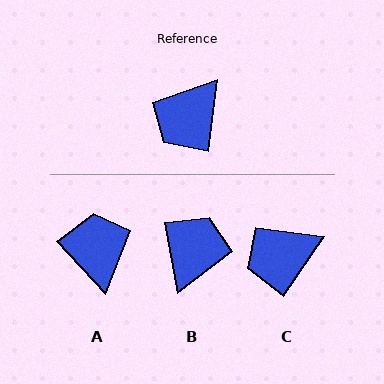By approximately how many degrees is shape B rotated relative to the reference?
Approximately 162 degrees clockwise.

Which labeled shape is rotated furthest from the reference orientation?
B, about 162 degrees away.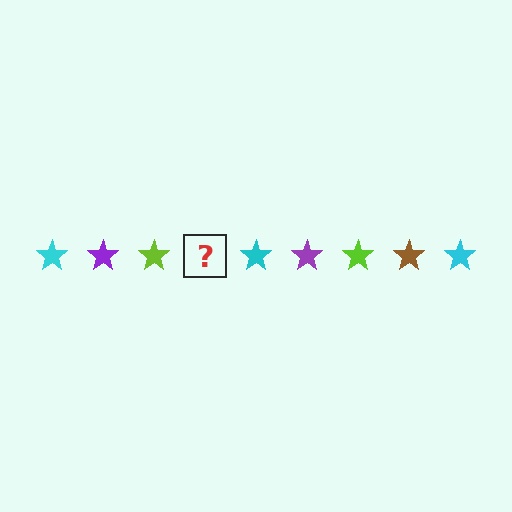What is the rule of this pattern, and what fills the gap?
The rule is that the pattern cycles through cyan, purple, lime, brown stars. The gap should be filled with a brown star.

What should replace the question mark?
The question mark should be replaced with a brown star.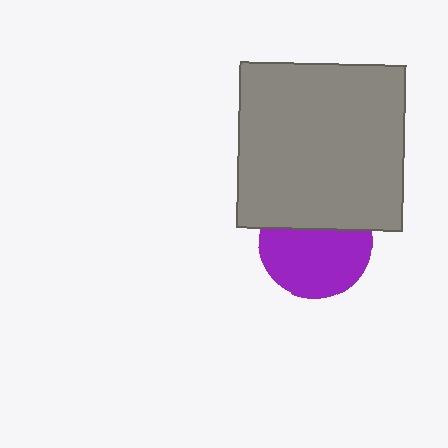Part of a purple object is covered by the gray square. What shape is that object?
It is a circle.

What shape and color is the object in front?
The object in front is a gray square.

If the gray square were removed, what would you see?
You would see the complete purple circle.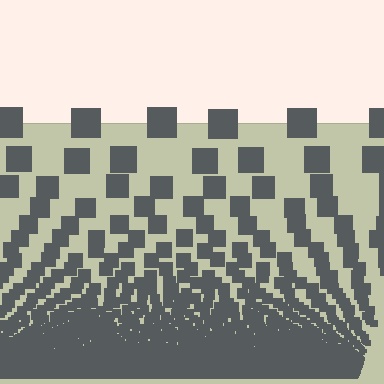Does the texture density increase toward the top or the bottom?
Density increases toward the bottom.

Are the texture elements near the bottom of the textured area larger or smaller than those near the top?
Smaller. The gradient is inverted — elements near the bottom are smaller and denser.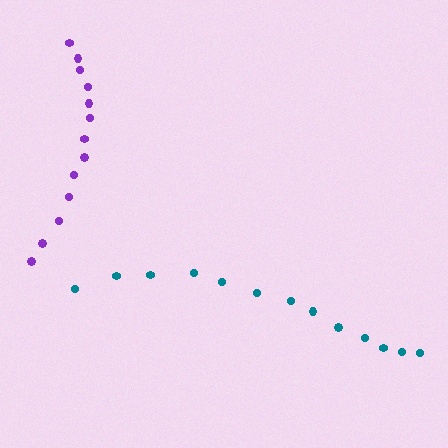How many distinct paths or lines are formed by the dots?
There are 2 distinct paths.